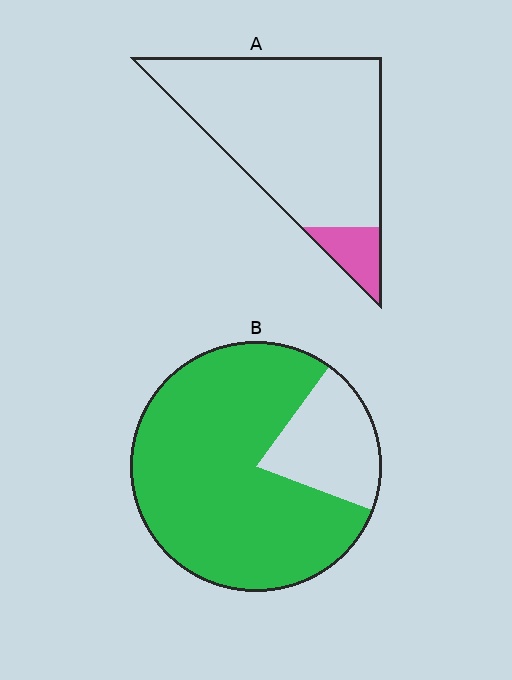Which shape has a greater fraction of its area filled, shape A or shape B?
Shape B.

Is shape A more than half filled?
No.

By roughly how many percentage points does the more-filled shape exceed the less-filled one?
By roughly 70 percentage points (B over A).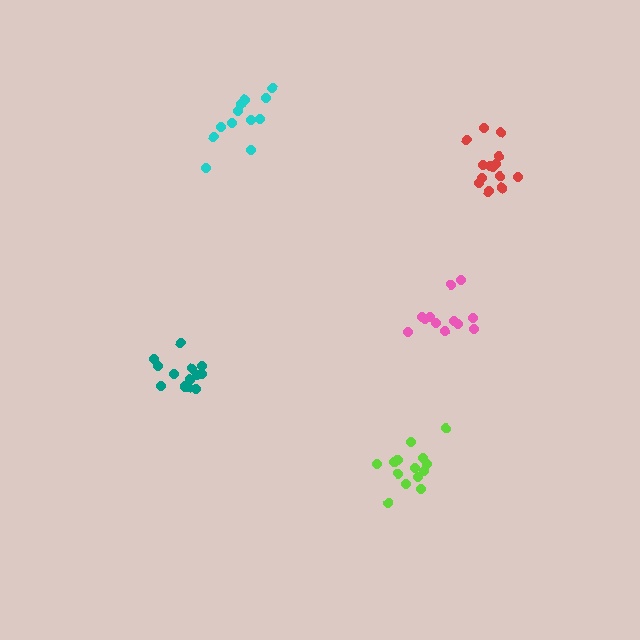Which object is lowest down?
The lime cluster is bottommost.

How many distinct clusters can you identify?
There are 5 distinct clusters.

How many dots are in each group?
Group 1: 12 dots, Group 2: 12 dots, Group 3: 14 dots, Group 4: 14 dots, Group 5: 15 dots (67 total).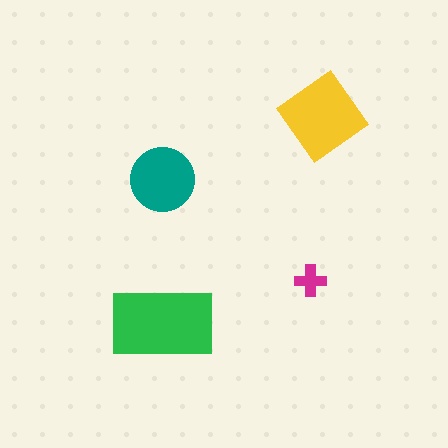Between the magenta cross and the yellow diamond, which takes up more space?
The yellow diamond.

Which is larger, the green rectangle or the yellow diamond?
The green rectangle.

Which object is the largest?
The green rectangle.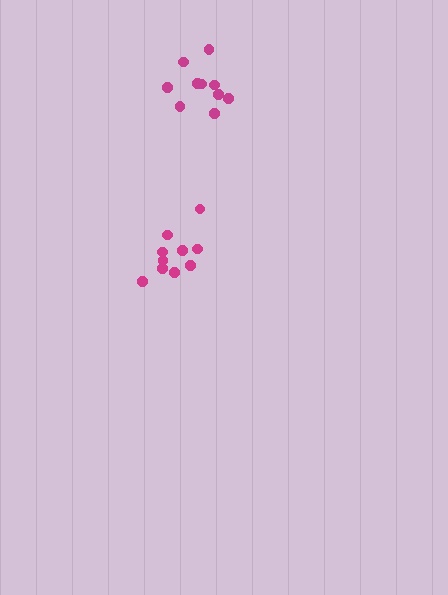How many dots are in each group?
Group 1: 10 dots, Group 2: 10 dots (20 total).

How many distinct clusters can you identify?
There are 2 distinct clusters.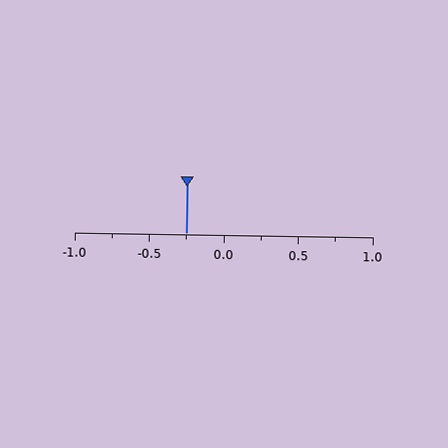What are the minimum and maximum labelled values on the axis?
The axis runs from -1.0 to 1.0.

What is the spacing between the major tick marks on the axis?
The major ticks are spaced 0.5 apart.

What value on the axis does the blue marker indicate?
The marker indicates approximately -0.25.